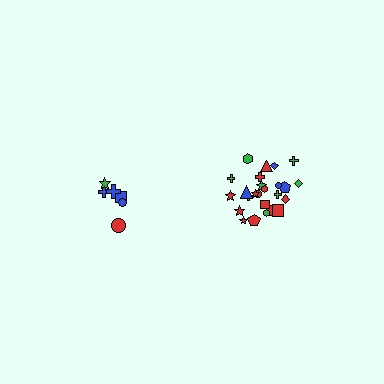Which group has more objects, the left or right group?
The right group.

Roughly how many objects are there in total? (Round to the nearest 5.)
Roughly 30 objects in total.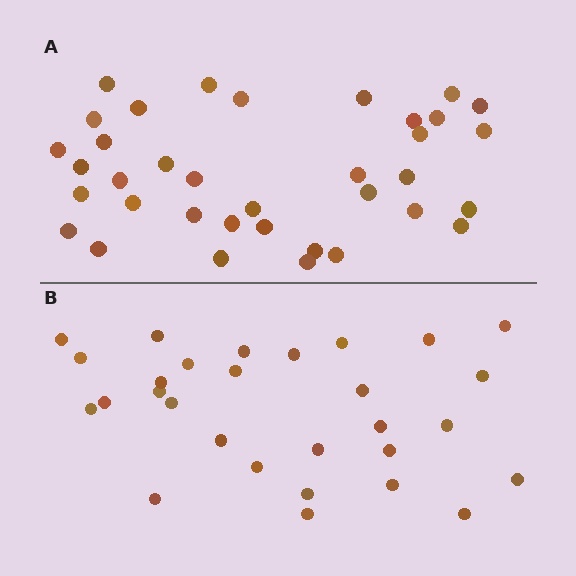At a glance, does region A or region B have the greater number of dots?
Region A (the top region) has more dots.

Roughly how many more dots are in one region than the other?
Region A has roughly 8 or so more dots than region B.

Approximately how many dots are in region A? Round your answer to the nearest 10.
About 40 dots. (The exact count is 36, which rounds to 40.)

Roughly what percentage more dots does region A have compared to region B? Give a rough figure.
About 25% more.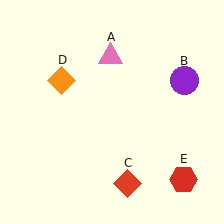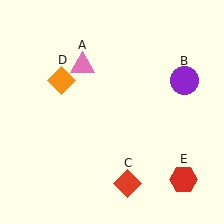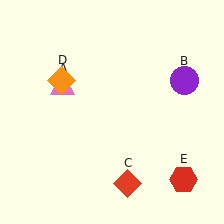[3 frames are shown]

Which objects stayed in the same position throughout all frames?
Purple circle (object B) and red diamond (object C) and orange diamond (object D) and red hexagon (object E) remained stationary.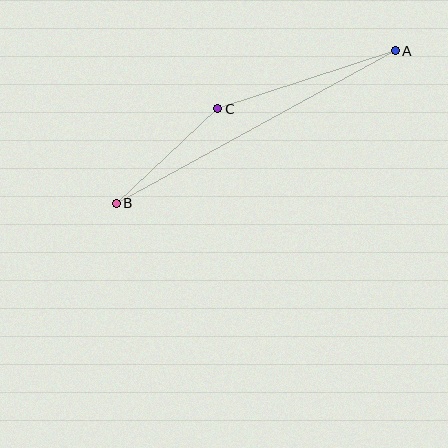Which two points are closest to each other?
Points B and C are closest to each other.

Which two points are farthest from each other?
Points A and B are farthest from each other.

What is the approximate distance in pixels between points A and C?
The distance between A and C is approximately 187 pixels.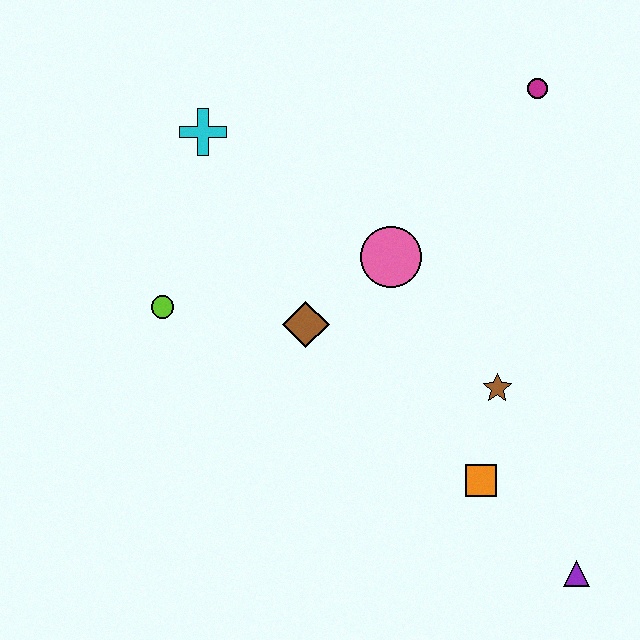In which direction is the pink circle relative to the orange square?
The pink circle is above the orange square.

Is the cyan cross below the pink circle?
No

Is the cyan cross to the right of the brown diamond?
No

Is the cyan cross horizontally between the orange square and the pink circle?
No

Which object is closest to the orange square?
The brown star is closest to the orange square.